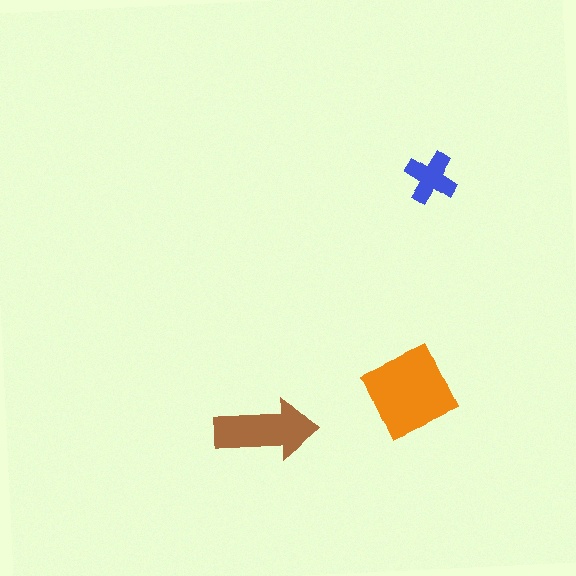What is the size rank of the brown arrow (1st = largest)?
2nd.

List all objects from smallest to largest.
The blue cross, the brown arrow, the orange square.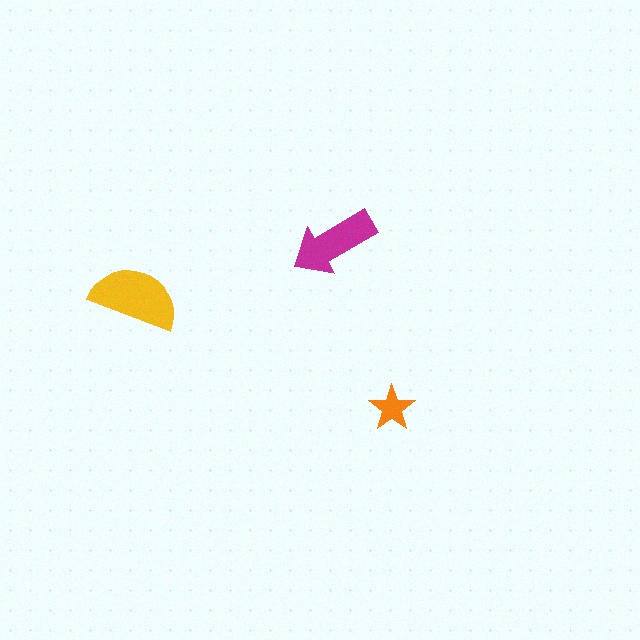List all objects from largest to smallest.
The yellow semicircle, the magenta arrow, the orange star.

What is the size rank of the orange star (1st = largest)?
3rd.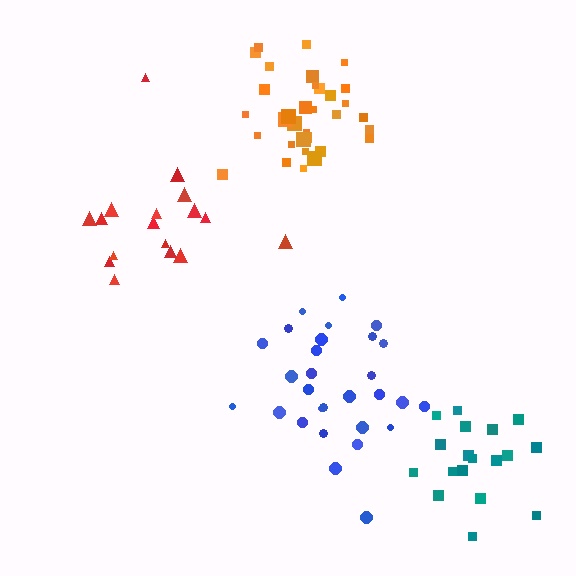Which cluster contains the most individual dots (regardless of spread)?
Orange (33).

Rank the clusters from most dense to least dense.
orange, teal, blue, red.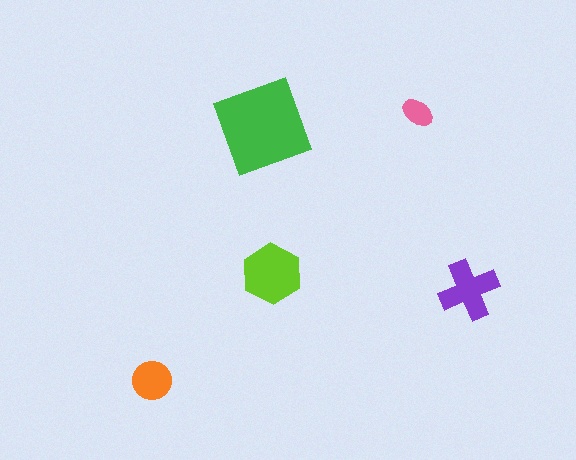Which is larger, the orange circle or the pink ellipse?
The orange circle.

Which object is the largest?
The green diamond.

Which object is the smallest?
The pink ellipse.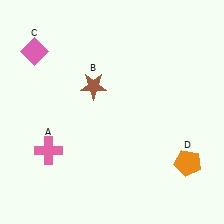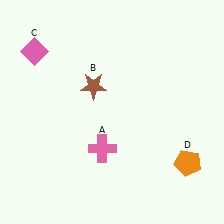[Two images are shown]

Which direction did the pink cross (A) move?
The pink cross (A) moved right.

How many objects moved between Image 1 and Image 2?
1 object moved between the two images.